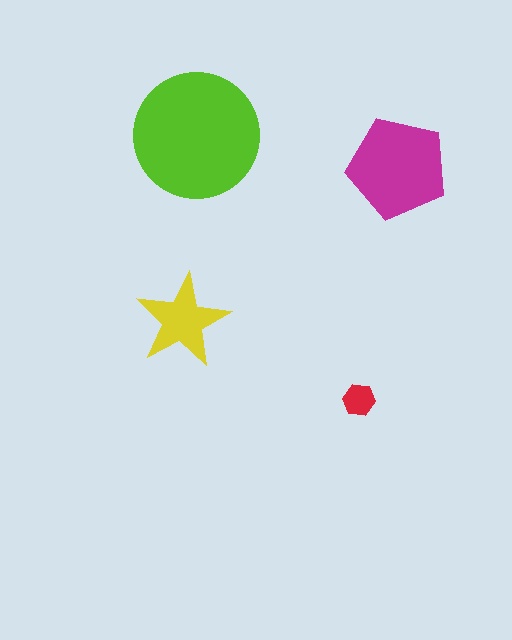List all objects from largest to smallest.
The lime circle, the magenta pentagon, the yellow star, the red hexagon.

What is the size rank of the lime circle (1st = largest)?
1st.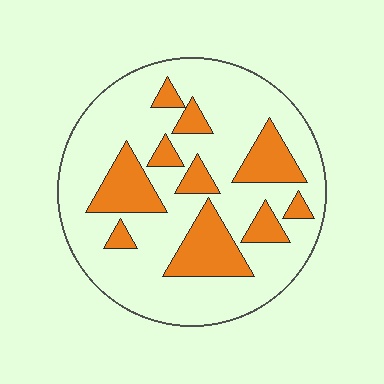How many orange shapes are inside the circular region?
10.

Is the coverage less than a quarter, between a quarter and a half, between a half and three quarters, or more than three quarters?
Between a quarter and a half.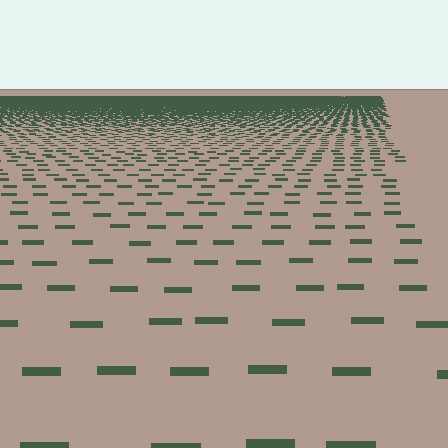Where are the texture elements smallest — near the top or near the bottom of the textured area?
Near the top.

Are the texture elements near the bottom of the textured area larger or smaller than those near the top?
Larger. Near the bottom, elements are closer to the viewer and appear at a bigger on-screen size.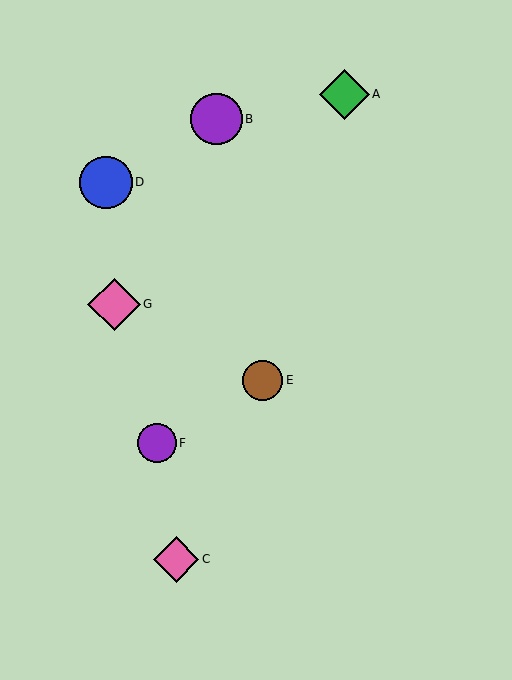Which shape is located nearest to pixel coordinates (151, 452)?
The purple circle (labeled F) at (157, 443) is nearest to that location.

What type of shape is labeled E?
Shape E is a brown circle.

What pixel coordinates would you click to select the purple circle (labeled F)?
Click at (157, 443) to select the purple circle F.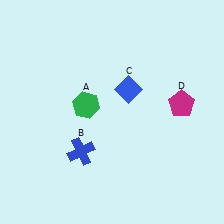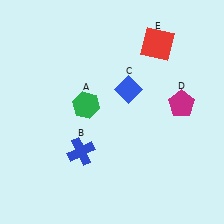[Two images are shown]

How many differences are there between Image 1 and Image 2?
There is 1 difference between the two images.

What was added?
A red square (E) was added in Image 2.